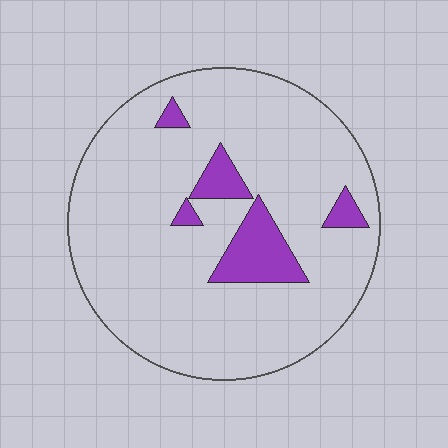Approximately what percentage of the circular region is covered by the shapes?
Approximately 10%.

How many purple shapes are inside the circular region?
5.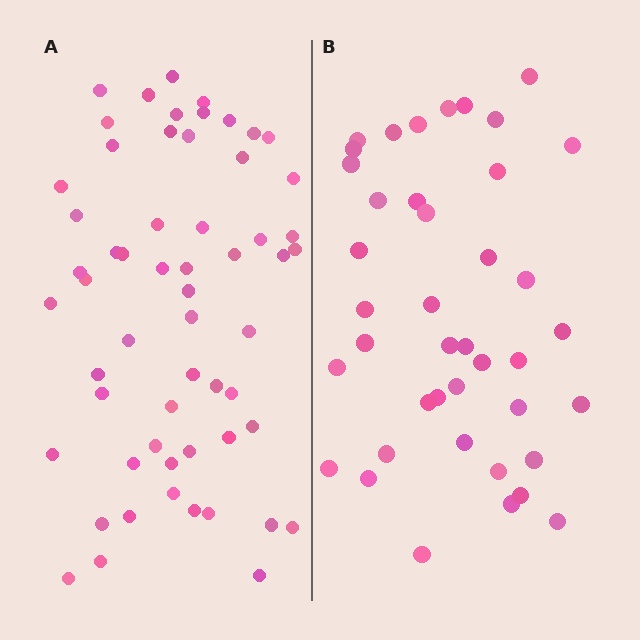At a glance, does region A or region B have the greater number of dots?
Region A (the left region) has more dots.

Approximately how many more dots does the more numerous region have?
Region A has approximately 15 more dots than region B.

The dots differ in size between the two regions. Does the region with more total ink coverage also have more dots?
No. Region B has more total ink coverage because its dots are larger, but region A actually contains more individual dots. Total area can be misleading — the number of items is what matters here.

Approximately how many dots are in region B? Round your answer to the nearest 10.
About 40 dots. (The exact count is 41, which rounds to 40.)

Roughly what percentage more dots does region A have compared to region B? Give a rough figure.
About 40% more.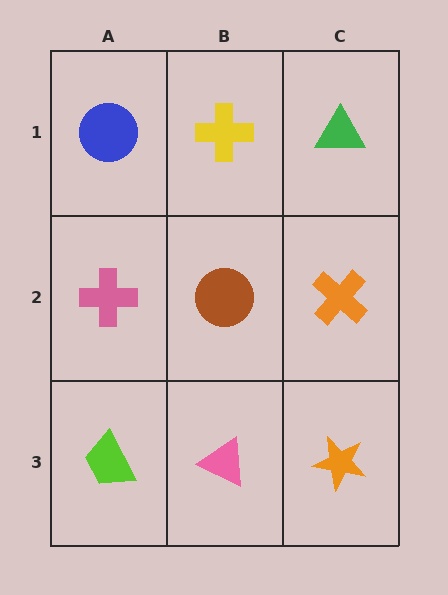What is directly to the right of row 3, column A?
A pink triangle.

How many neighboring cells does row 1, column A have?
2.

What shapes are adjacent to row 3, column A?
A pink cross (row 2, column A), a pink triangle (row 3, column B).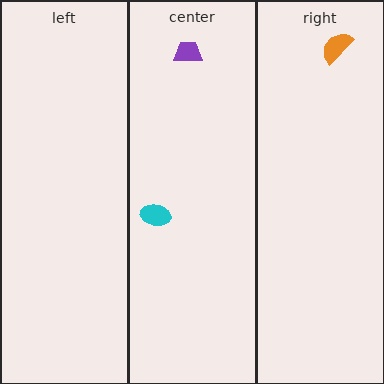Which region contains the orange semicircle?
The right region.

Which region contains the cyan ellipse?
The center region.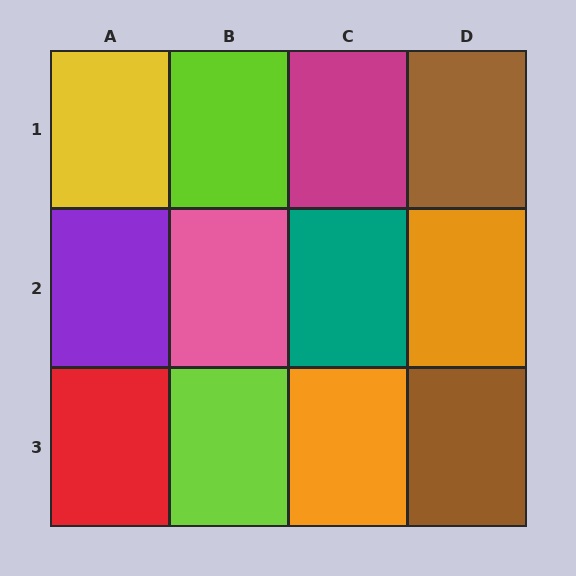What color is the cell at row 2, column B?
Pink.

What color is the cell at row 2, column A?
Purple.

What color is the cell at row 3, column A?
Red.